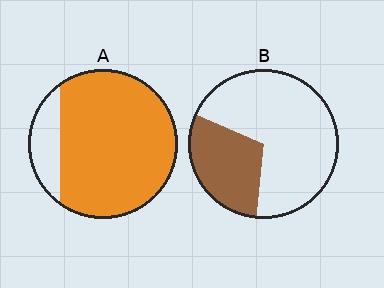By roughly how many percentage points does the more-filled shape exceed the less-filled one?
By roughly 55 percentage points (A over B).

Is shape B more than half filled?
No.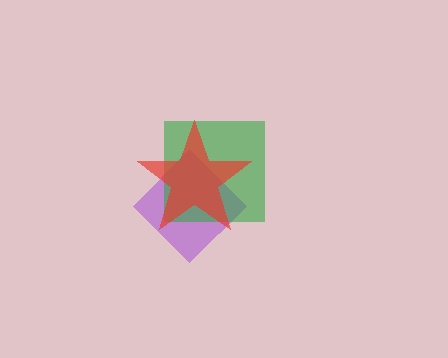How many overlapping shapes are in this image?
There are 3 overlapping shapes in the image.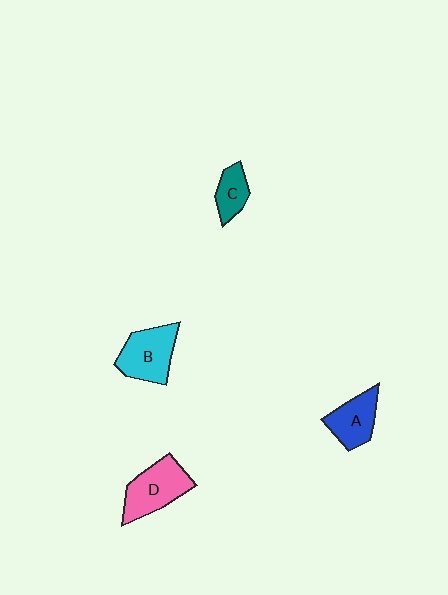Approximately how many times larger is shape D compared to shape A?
Approximately 1.3 times.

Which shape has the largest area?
Shape D (pink).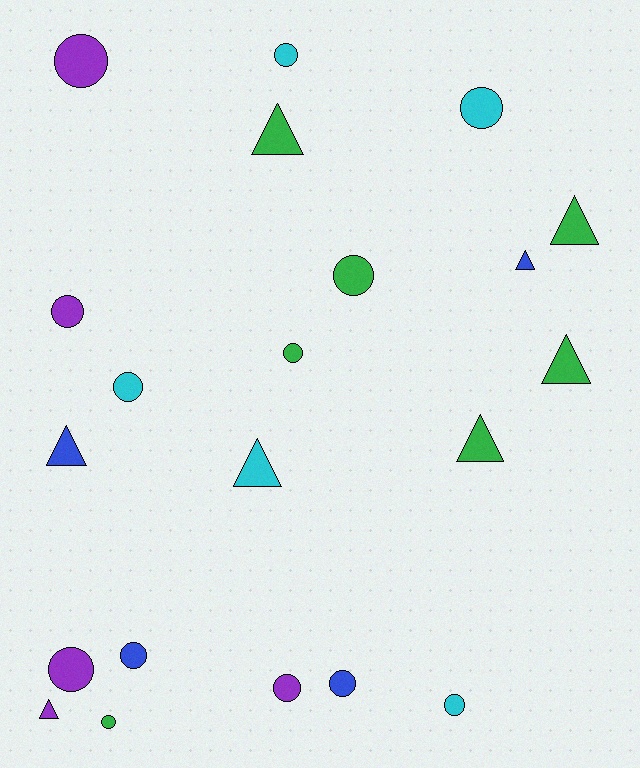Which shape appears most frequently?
Circle, with 13 objects.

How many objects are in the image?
There are 21 objects.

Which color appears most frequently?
Green, with 7 objects.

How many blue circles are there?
There are 2 blue circles.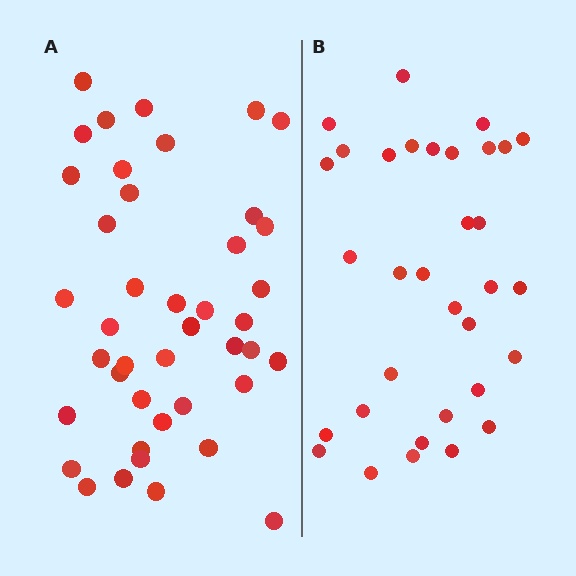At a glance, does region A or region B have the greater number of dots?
Region A (the left region) has more dots.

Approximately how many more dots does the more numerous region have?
Region A has roughly 8 or so more dots than region B.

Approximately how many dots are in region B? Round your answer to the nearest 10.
About 30 dots. (The exact count is 33, which rounds to 30.)